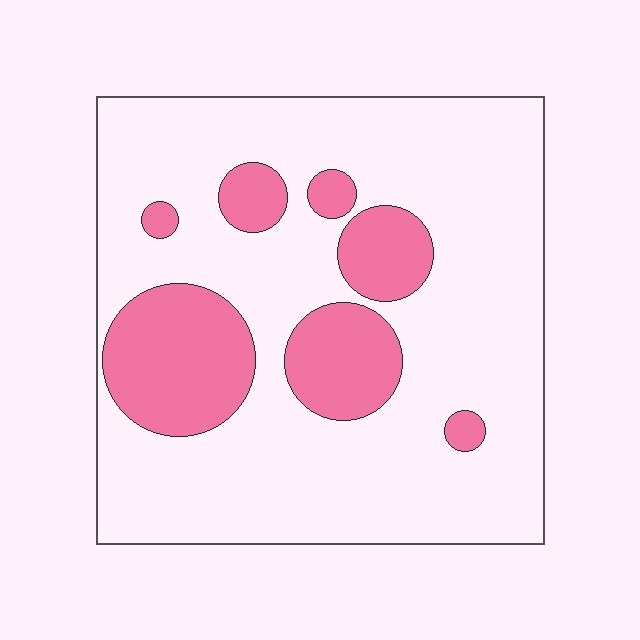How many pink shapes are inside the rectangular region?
7.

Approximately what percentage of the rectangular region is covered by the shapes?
Approximately 25%.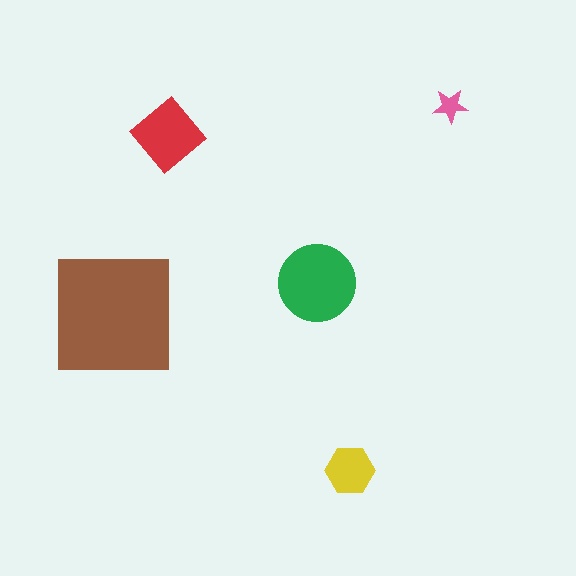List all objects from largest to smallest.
The brown square, the green circle, the red diamond, the yellow hexagon, the pink star.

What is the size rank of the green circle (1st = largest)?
2nd.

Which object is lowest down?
The yellow hexagon is bottommost.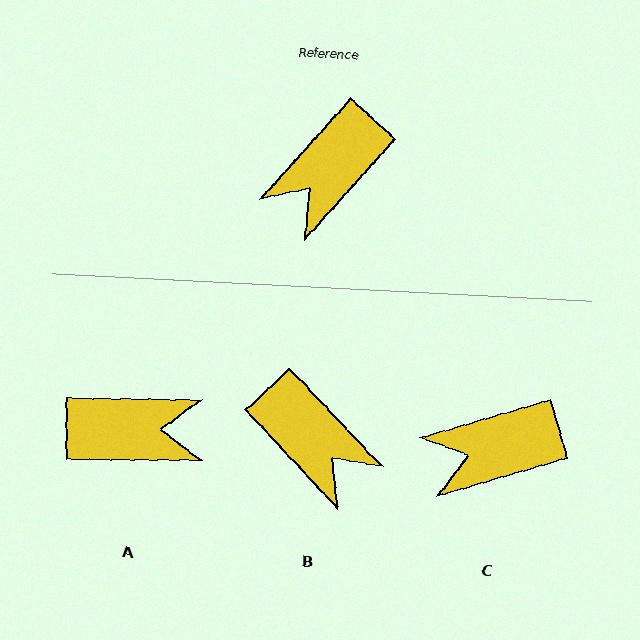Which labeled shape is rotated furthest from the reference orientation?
A, about 131 degrees away.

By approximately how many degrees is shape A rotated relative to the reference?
Approximately 131 degrees counter-clockwise.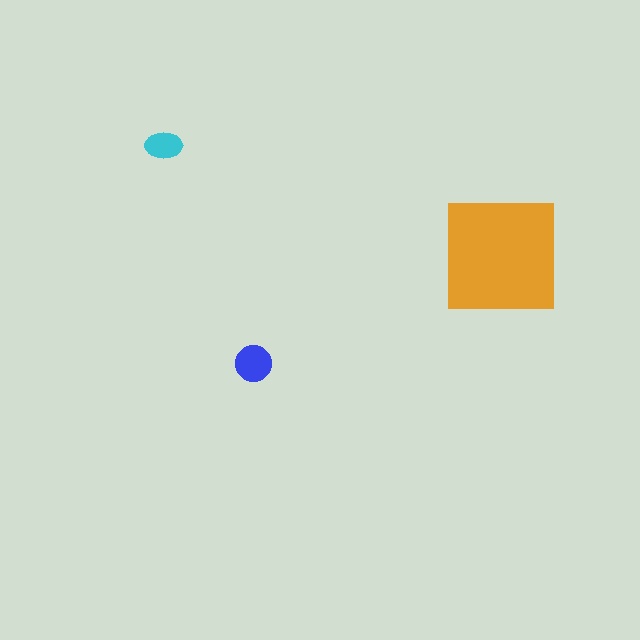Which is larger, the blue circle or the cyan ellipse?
The blue circle.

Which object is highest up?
The cyan ellipse is topmost.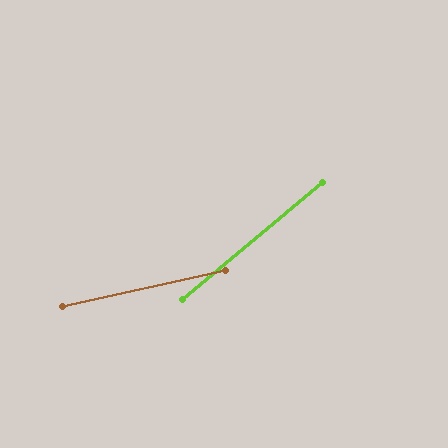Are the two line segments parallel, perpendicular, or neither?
Neither parallel nor perpendicular — they differ by about 27°.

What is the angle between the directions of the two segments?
Approximately 27 degrees.